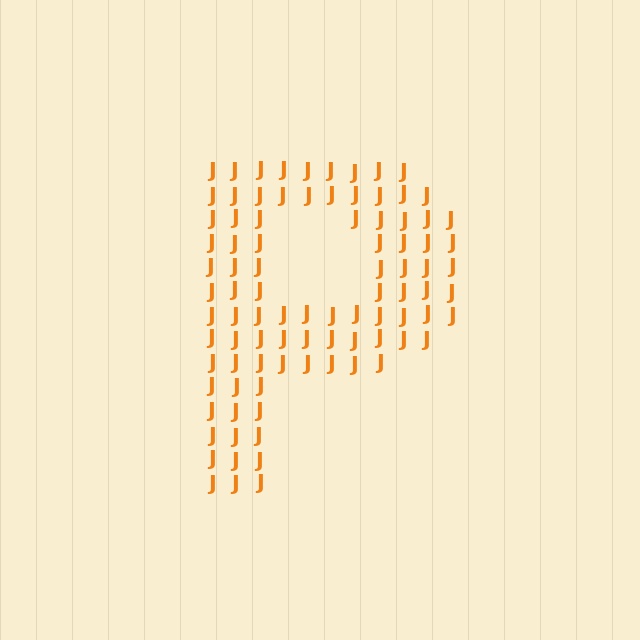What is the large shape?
The large shape is the letter P.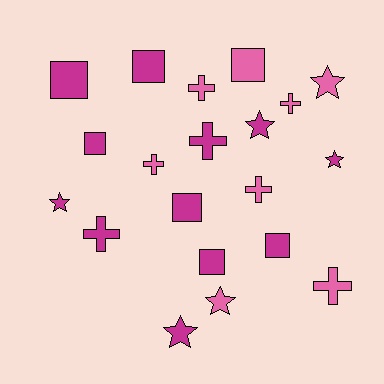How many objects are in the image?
There are 20 objects.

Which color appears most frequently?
Magenta, with 12 objects.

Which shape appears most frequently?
Square, with 7 objects.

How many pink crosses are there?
There are 5 pink crosses.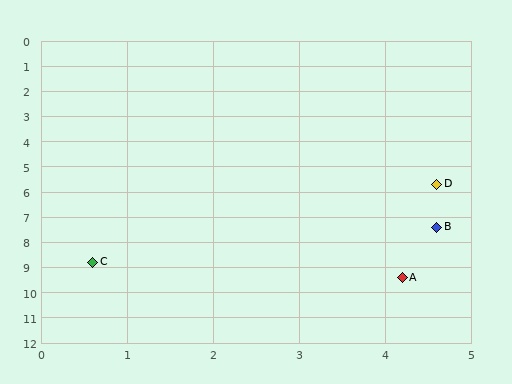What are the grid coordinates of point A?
Point A is at approximately (4.2, 9.4).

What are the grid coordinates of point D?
Point D is at approximately (4.6, 5.7).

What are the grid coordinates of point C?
Point C is at approximately (0.6, 8.8).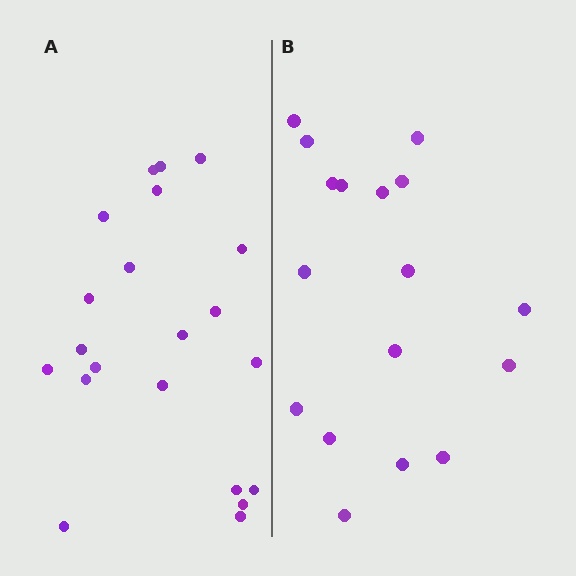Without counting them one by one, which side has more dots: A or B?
Region A (the left region) has more dots.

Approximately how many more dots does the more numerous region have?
Region A has about 4 more dots than region B.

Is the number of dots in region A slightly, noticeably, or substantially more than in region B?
Region A has only slightly more — the two regions are fairly close. The ratio is roughly 1.2 to 1.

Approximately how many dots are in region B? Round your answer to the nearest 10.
About 20 dots. (The exact count is 17, which rounds to 20.)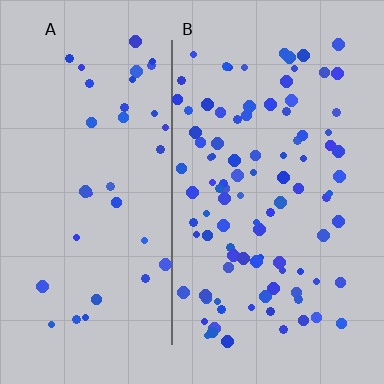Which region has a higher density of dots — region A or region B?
B (the right).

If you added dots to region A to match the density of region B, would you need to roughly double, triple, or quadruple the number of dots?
Approximately triple.